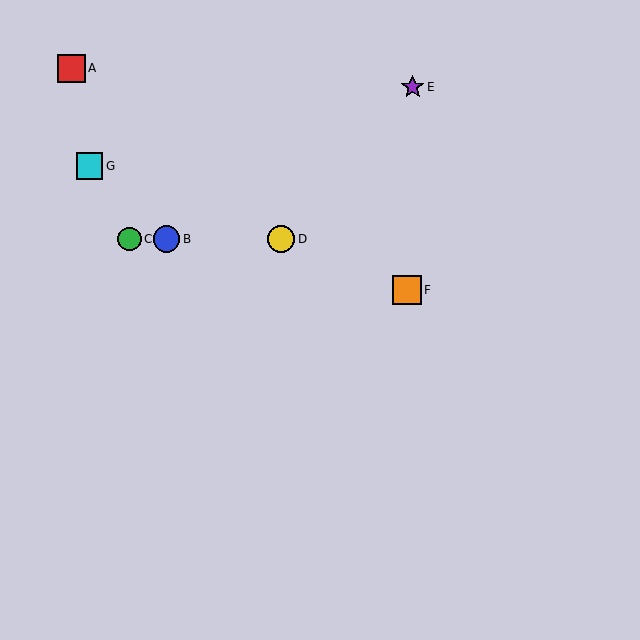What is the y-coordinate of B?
Object B is at y≈239.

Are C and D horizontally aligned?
Yes, both are at y≈239.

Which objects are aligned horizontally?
Objects B, C, D are aligned horizontally.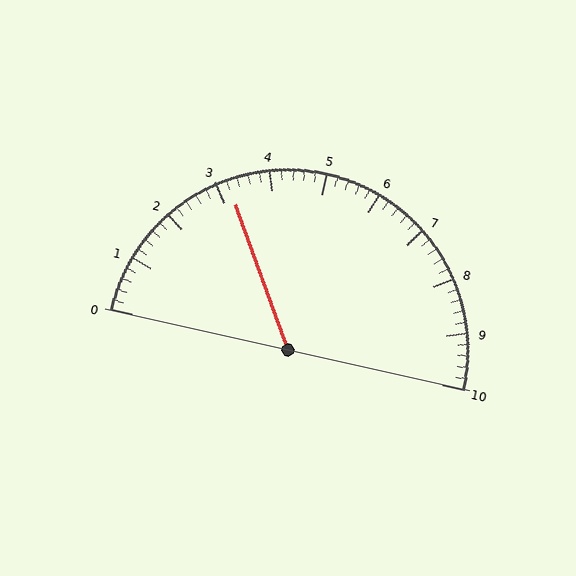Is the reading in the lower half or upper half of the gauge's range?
The reading is in the lower half of the range (0 to 10).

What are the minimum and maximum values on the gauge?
The gauge ranges from 0 to 10.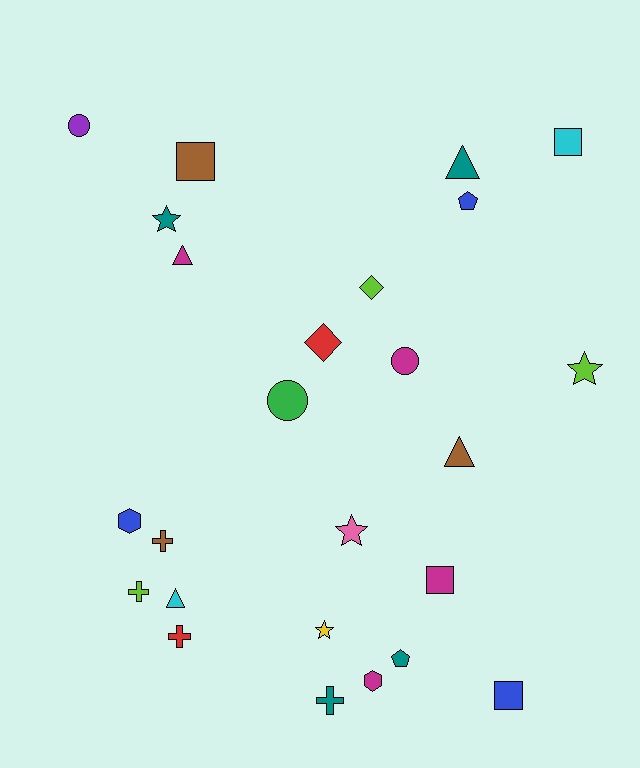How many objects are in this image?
There are 25 objects.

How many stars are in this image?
There are 4 stars.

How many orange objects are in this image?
There are no orange objects.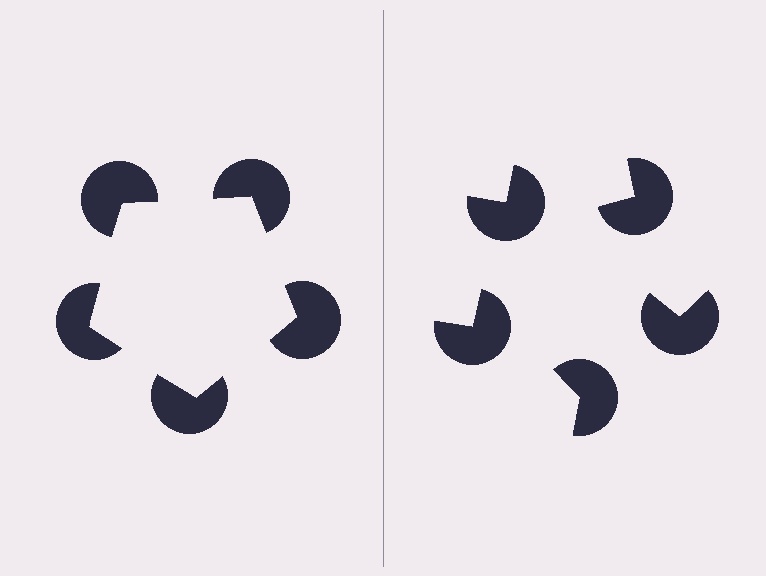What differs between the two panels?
The pac-man discs are positioned identically on both sides; only the wedge orientations differ. On the left they align to a pentagon; on the right they are misaligned.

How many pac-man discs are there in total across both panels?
10 — 5 on each side.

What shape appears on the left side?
An illusory pentagon.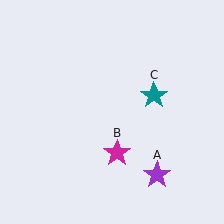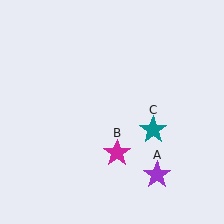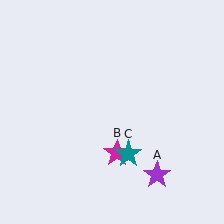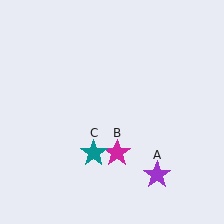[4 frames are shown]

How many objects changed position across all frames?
1 object changed position: teal star (object C).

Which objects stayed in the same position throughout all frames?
Purple star (object A) and magenta star (object B) remained stationary.